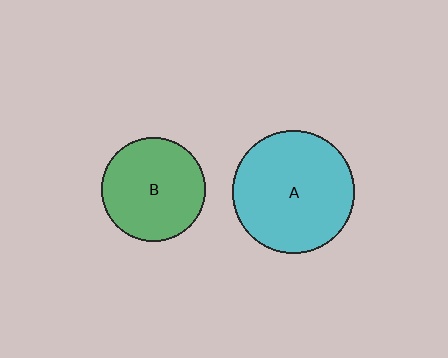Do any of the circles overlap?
No, none of the circles overlap.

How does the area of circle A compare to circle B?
Approximately 1.4 times.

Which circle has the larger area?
Circle A (cyan).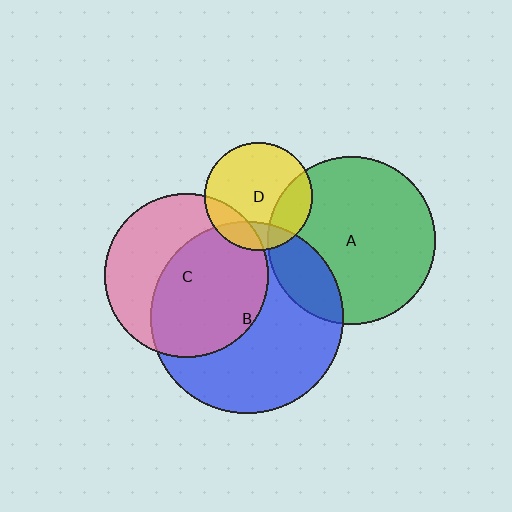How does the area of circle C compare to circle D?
Approximately 2.3 times.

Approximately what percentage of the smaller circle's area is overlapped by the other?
Approximately 20%.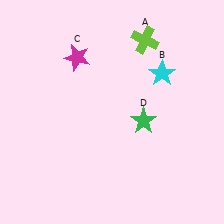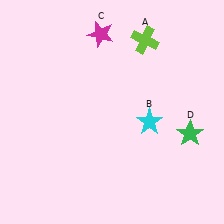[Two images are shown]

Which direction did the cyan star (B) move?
The cyan star (B) moved down.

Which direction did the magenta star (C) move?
The magenta star (C) moved right.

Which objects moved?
The objects that moved are: the cyan star (B), the magenta star (C), the green star (D).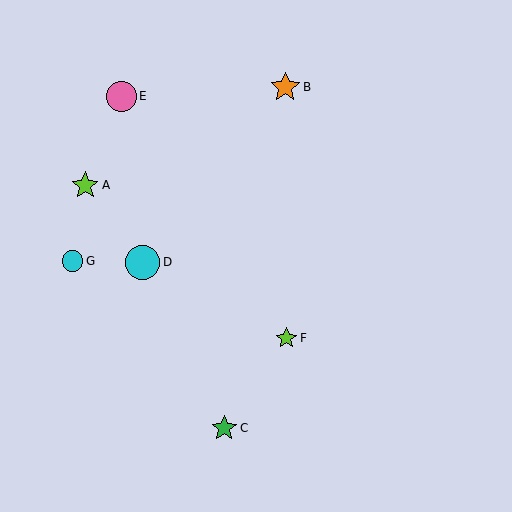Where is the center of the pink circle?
The center of the pink circle is at (122, 96).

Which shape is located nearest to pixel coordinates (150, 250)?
The cyan circle (labeled D) at (142, 262) is nearest to that location.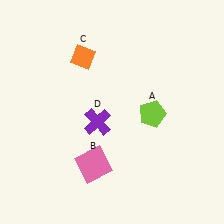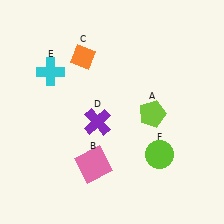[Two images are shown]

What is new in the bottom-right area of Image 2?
A lime circle (F) was added in the bottom-right area of Image 2.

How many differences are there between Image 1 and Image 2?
There are 2 differences between the two images.